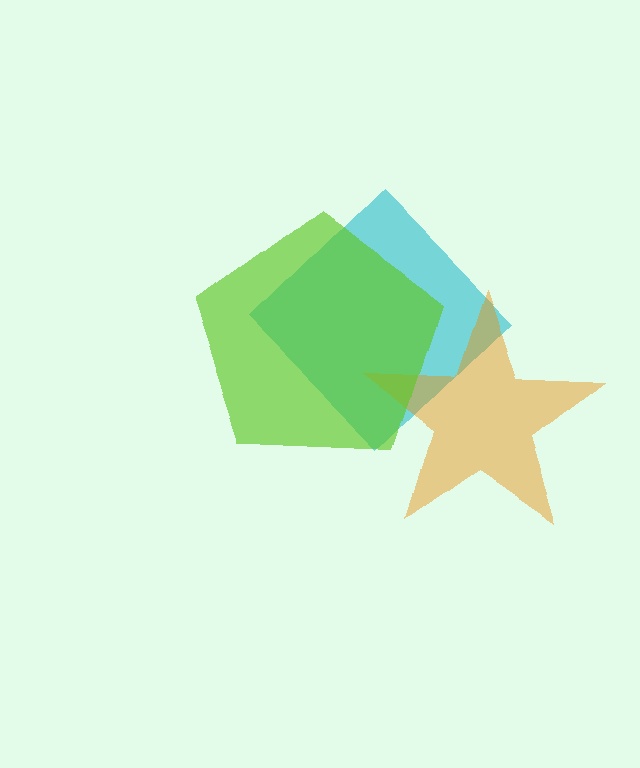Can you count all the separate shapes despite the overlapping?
Yes, there are 3 separate shapes.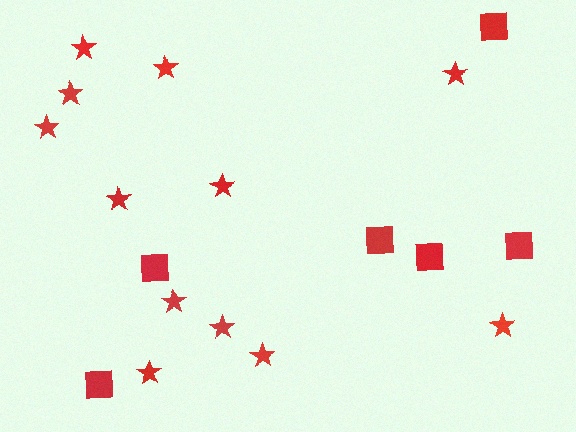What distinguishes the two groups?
There are 2 groups: one group of stars (12) and one group of squares (6).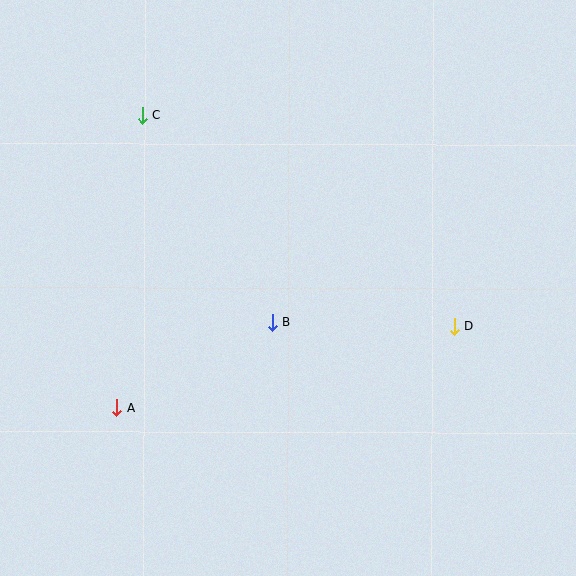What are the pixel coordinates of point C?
Point C is at (142, 115).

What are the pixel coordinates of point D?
Point D is at (454, 326).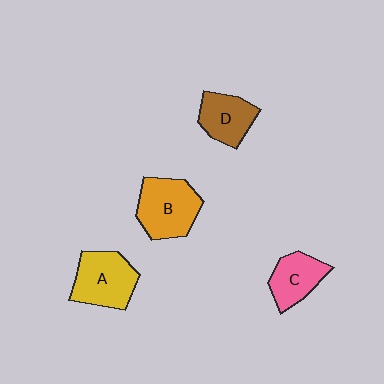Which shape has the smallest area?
Shape C (pink).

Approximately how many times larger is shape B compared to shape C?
Approximately 1.4 times.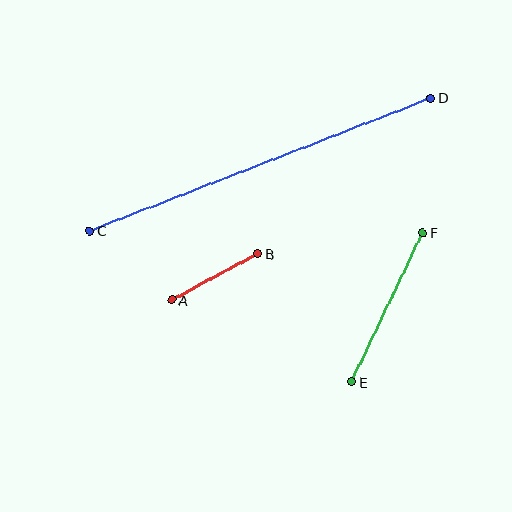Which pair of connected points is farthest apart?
Points C and D are farthest apart.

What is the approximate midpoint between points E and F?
The midpoint is at approximately (387, 307) pixels.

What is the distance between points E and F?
The distance is approximately 165 pixels.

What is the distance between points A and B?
The distance is approximately 98 pixels.